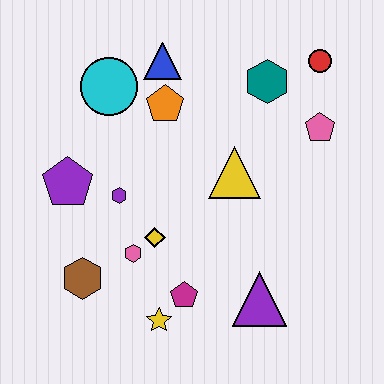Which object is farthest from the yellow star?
The red circle is farthest from the yellow star.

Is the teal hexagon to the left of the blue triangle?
No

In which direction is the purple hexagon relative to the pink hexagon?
The purple hexagon is above the pink hexagon.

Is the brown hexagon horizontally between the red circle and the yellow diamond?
No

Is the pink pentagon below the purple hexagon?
No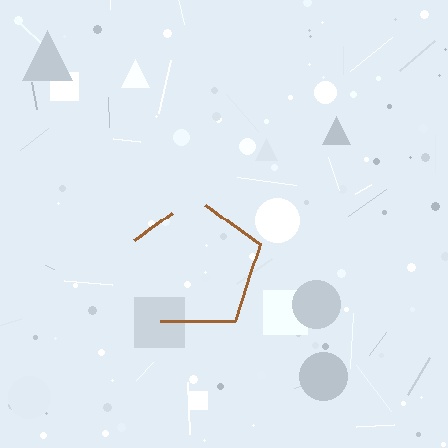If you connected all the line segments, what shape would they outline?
They would outline a pentagon.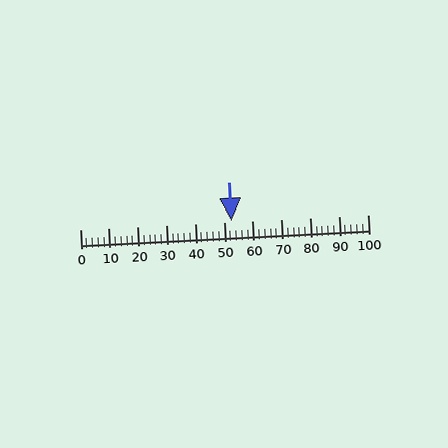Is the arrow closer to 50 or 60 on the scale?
The arrow is closer to 50.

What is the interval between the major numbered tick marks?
The major tick marks are spaced 10 units apart.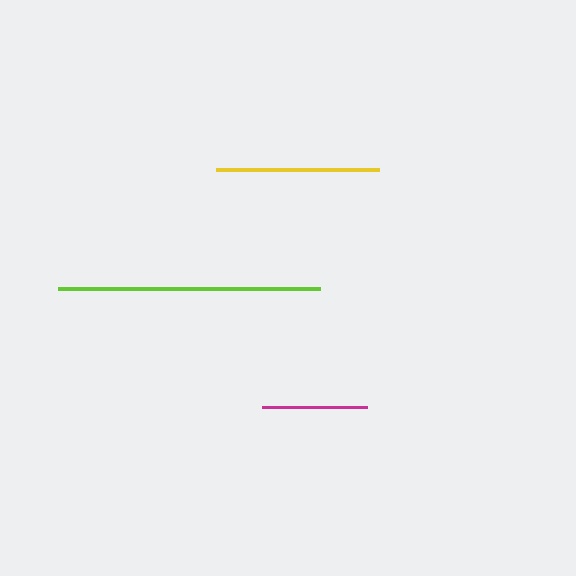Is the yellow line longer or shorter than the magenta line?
The yellow line is longer than the magenta line.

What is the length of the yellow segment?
The yellow segment is approximately 163 pixels long.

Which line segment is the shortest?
The magenta line is the shortest at approximately 105 pixels.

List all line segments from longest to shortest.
From longest to shortest: lime, yellow, magenta.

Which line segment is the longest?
The lime line is the longest at approximately 262 pixels.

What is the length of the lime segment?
The lime segment is approximately 262 pixels long.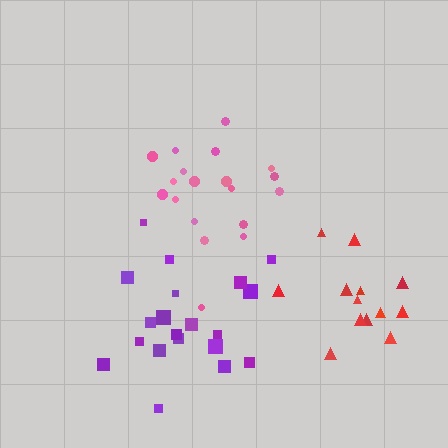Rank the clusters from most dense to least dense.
pink, red, purple.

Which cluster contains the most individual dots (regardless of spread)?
Purple (20).